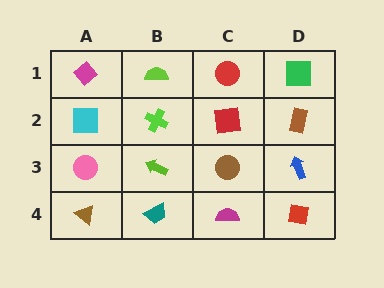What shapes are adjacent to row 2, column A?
A magenta diamond (row 1, column A), a pink circle (row 3, column A), a lime cross (row 2, column B).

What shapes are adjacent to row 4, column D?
A blue arrow (row 3, column D), a magenta semicircle (row 4, column C).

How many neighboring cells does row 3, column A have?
3.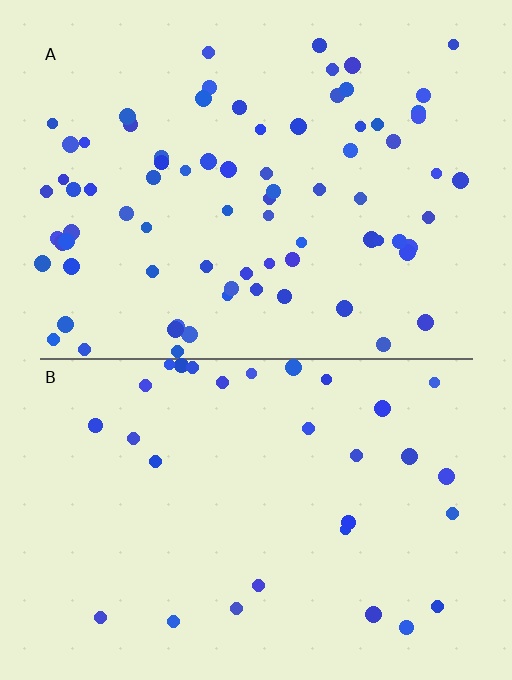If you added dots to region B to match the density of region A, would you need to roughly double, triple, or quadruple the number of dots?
Approximately triple.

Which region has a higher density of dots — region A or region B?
A (the top).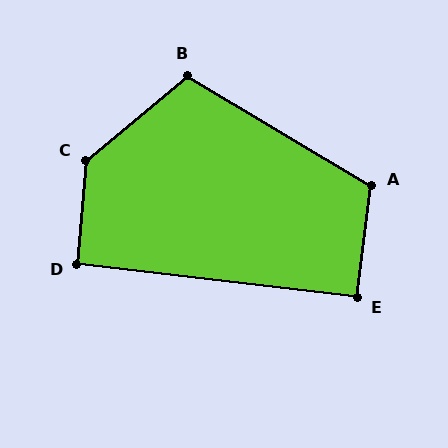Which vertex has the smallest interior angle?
E, at approximately 90 degrees.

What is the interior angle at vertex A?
Approximately 114 degrees (obtuse).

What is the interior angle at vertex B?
Approximately 110 degrees (obtuse).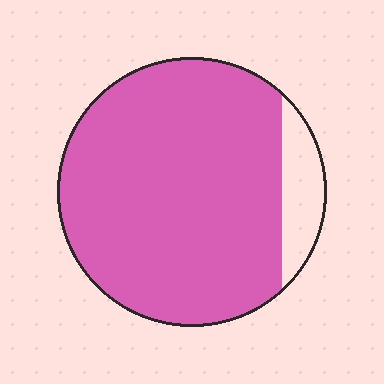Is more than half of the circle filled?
Yes.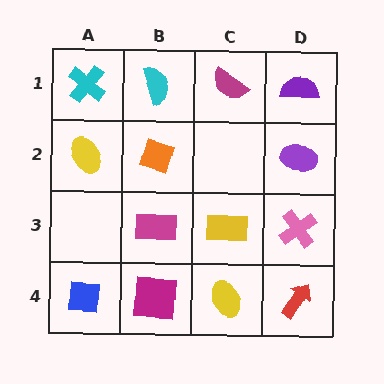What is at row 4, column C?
A yellow ellipse.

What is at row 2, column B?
An orange diamond.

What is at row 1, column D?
A purple semicircle.